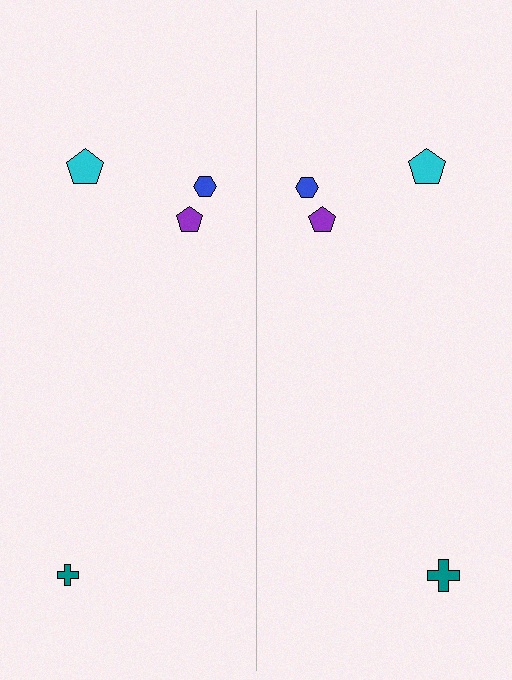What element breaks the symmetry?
The teal cross on the right side has a different size than its mirror counterpart.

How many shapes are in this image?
There are 8 shapes in this image.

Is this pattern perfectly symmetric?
No, the pattern is not perfectly symmetric. The teal cross on the right side has a different size than its mirror counterpart.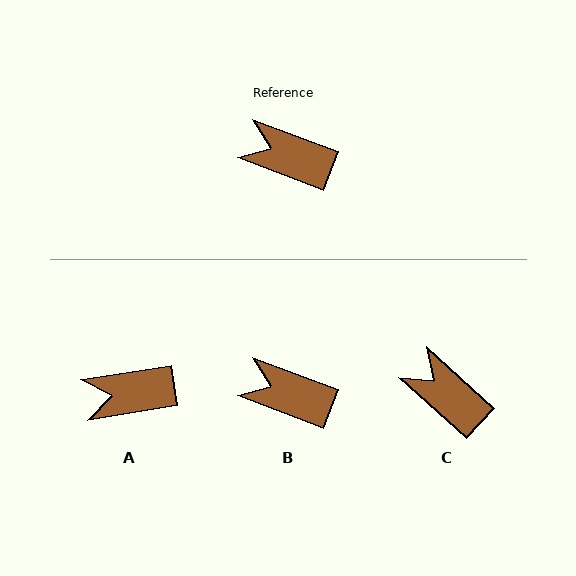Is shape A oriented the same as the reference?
No, it is off by about 30 degrees.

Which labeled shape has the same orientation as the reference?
B.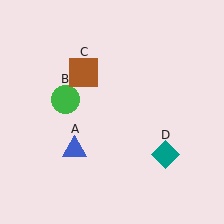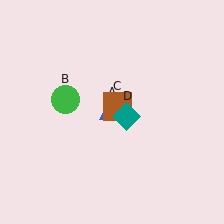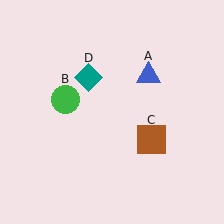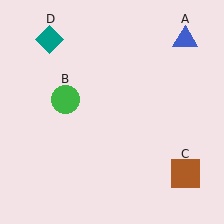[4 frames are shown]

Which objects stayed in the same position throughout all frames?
Green circle (object B) remained stationary.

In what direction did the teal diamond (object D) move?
The teal diamond (object D) moved up and to the left.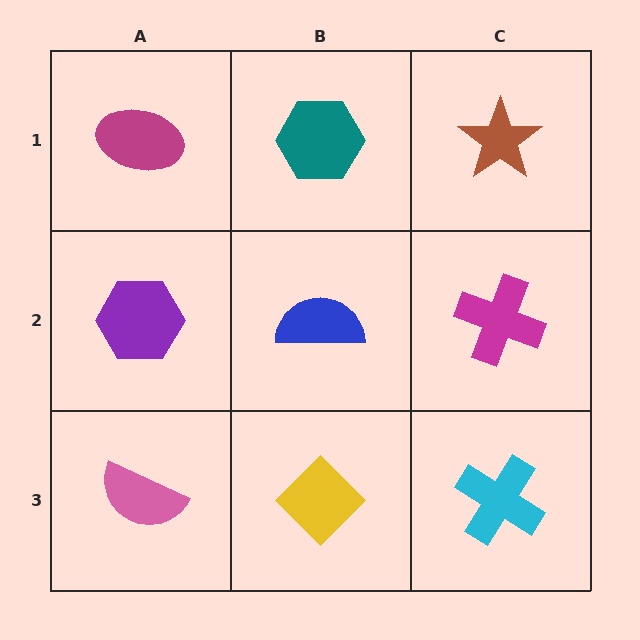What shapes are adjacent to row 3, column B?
A blue semicircle (row 2, column B), a pink semicircle (row 3, column A), a cyan cross (row 3, column C).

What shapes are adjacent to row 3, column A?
A purple hexagon (row 2, column A), a yellow diamond (row 3, column B).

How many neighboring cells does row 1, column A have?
2.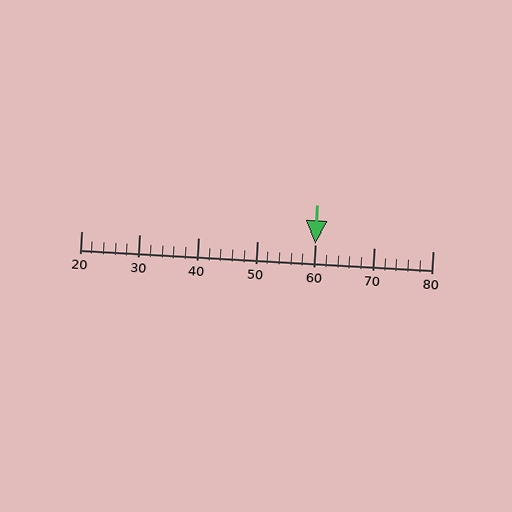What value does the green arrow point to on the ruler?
The green arrow points to approximately 60.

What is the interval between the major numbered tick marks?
The major tick marks are spaced 10 units apart.